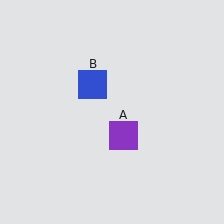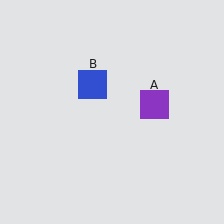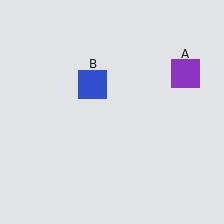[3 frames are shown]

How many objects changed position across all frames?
1 object changed position: purple square (object A).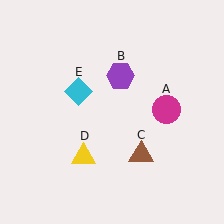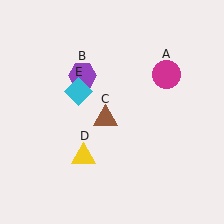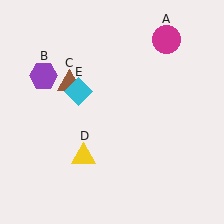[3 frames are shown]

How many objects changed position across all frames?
3 objects changed position: magenta circle (object A), purple hexagon (object B), brown triangle (object C).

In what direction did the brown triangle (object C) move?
The brown triangle (object C) moved up and to the left.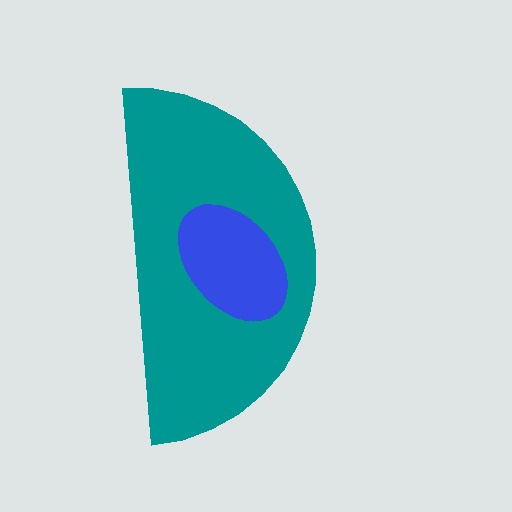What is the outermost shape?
The teal semicircle.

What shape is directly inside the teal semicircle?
The blue ellipse.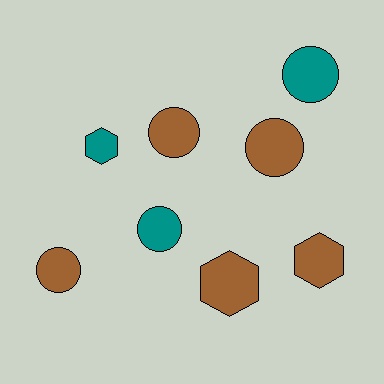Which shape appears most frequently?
Circle, with 5 objects.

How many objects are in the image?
There are 8 objects.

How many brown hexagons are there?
There are 2 brown hexagons.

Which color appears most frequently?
Brown, with 5 objects.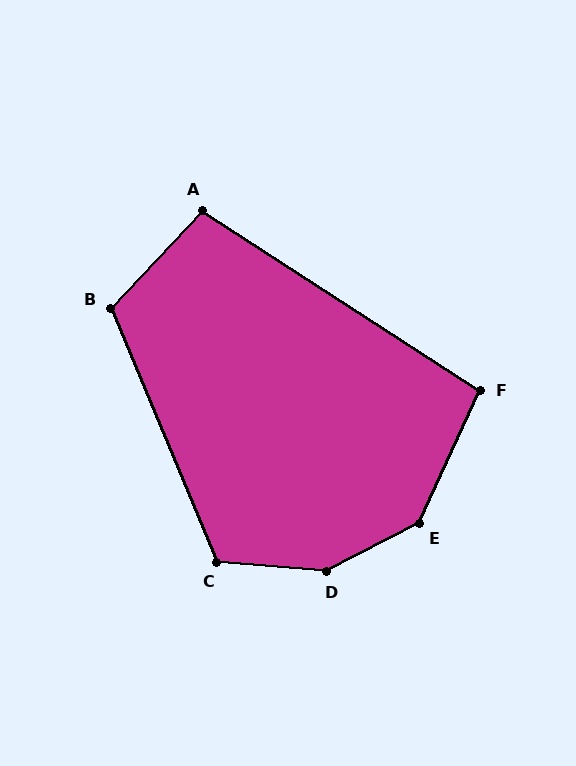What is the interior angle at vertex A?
Approximately 100 degrees (obtuse).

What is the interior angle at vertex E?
Approximately 142 degrees (obtuse).